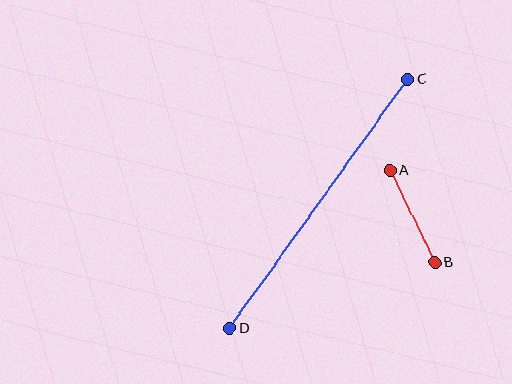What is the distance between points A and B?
The distance is approximately 103 pixels.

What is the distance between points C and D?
The distance is approximately 306 pixels.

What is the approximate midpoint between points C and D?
The midpoint is at approximately (319, 204) pixels.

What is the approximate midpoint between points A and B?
The midpoint is at approximately (412, 217) pixels.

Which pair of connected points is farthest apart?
Points C and D are farthest apart.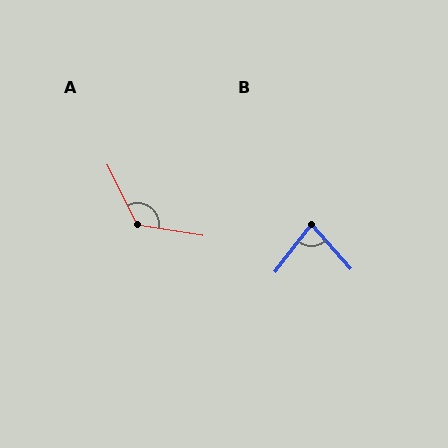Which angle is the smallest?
B, at approximately 79 degrees.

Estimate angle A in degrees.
Approximately 126 degrees.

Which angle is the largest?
A, at approximately 126 degrees.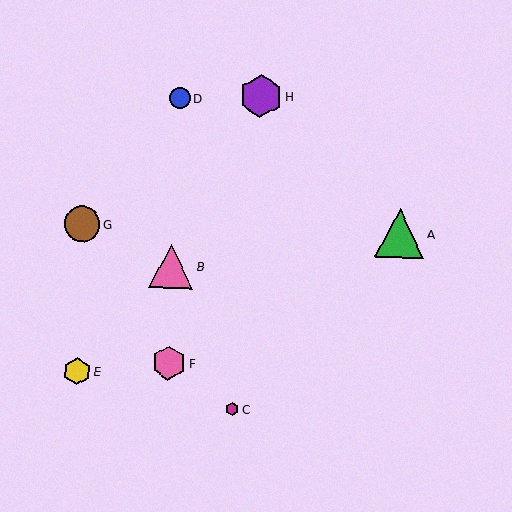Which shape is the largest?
The green triangle (labeled A) is the largest.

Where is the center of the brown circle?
The center of the brown circle is at (82, 224).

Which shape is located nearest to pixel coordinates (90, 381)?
The yellow hexagon (labeled E) at (77, 371) is nearest to that location.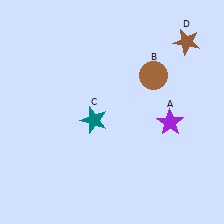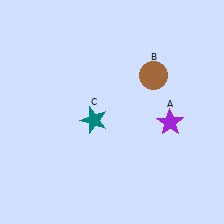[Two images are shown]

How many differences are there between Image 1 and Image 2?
There is 1 difference between the two images.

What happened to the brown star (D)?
The brown star (D) was removed in Image 2. It was in the top-right area of Image 1.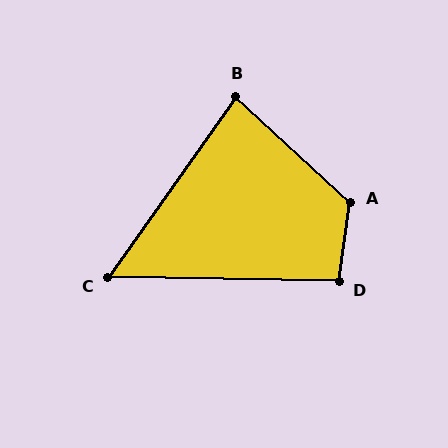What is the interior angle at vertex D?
Approximately 98 degrees (obtuse).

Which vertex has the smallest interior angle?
C, at approximately 56 degrees.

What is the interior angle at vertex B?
Approximately 82 degrees (acute).